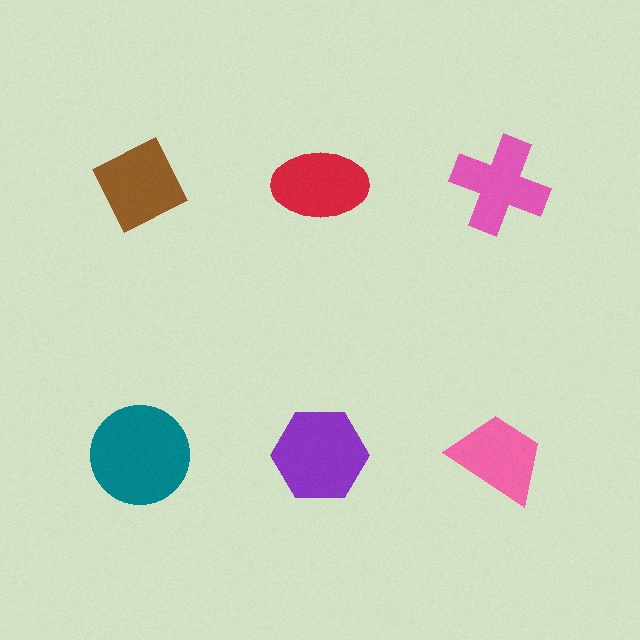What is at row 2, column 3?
A pink trapezoid.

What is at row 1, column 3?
A pink cross.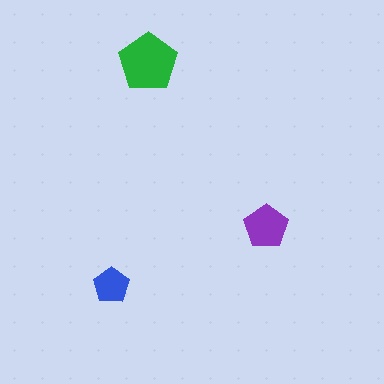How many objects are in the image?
There are 3 objects in the image.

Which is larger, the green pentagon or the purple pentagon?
The green one.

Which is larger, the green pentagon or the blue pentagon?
The green one.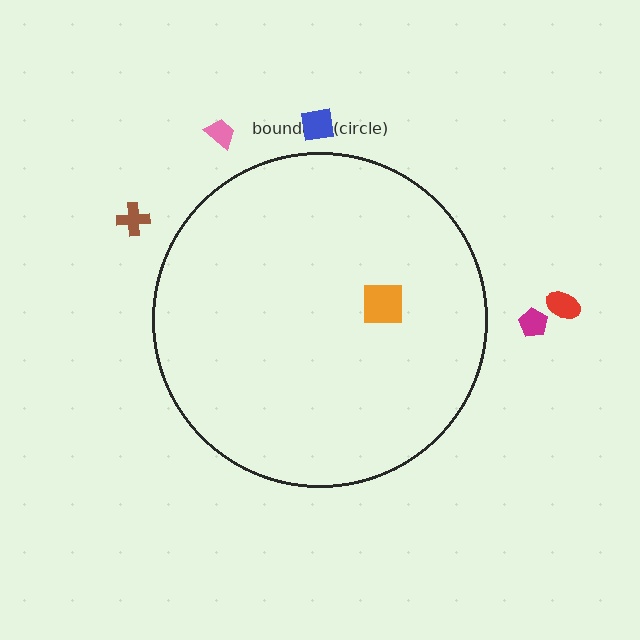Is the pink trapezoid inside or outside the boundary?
Outside.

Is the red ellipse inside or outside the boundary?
Outside.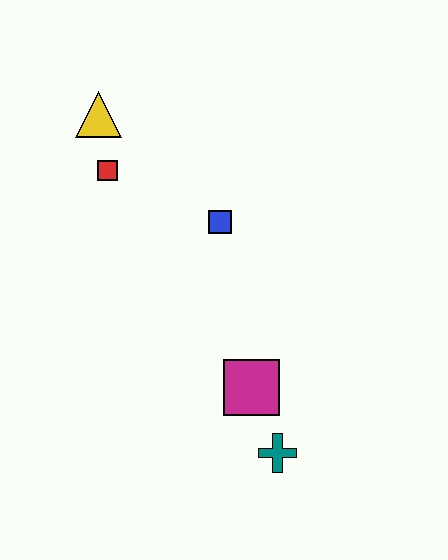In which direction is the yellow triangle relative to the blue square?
The yellow triangle is to the left of the blue square.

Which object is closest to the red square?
The yellow triangle is closest to the red square.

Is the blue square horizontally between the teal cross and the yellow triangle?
Yes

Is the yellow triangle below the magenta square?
No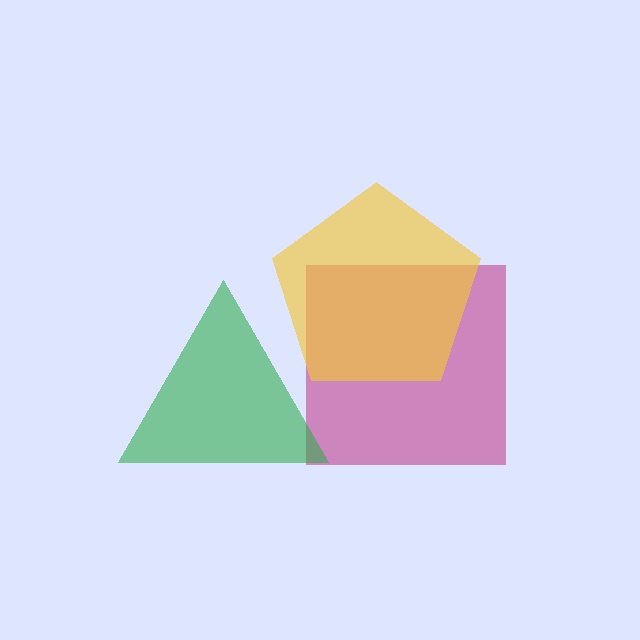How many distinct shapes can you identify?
There are 3 distinct shapes: a magenta square, a green triangle, a yellow pentagon.